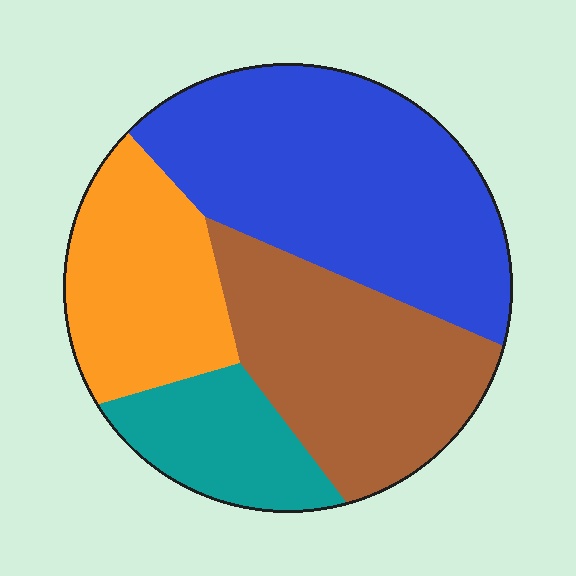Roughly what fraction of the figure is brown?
Brown covers 28% of the figure.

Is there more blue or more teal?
Blue.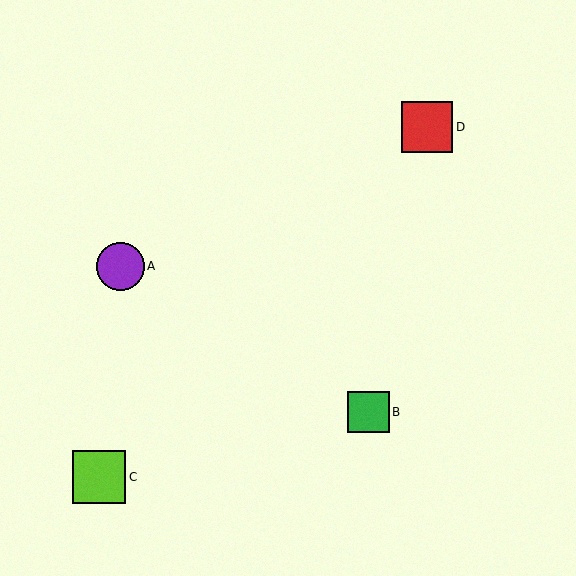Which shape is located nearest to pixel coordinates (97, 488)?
The lime square (labeled C) at (99, 477) is nearest to that location.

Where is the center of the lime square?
The center of the lime square is at (99, 477).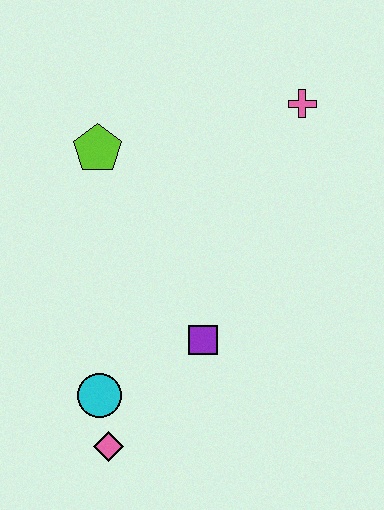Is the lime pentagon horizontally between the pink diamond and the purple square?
No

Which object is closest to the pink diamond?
The cyan circle is closest to the pink diamond.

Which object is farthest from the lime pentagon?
The pink diamond is farthest from the lime pentagon.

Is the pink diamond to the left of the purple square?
Yes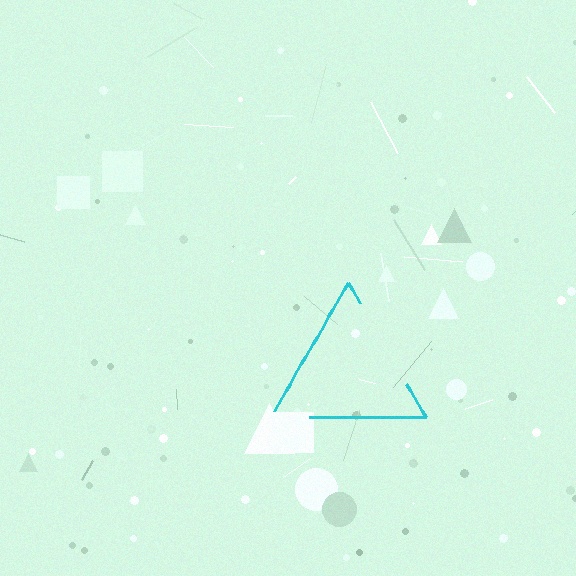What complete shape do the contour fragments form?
The contour fragments form a triangle.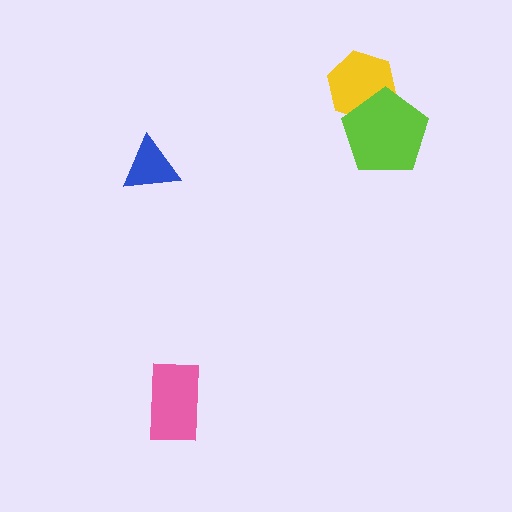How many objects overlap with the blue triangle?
0 objects overlap with the blue triangle.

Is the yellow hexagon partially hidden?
Yes, it is partially covered by another shape.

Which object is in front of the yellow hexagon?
The lime pentagon is in front of the yellow hexagon.